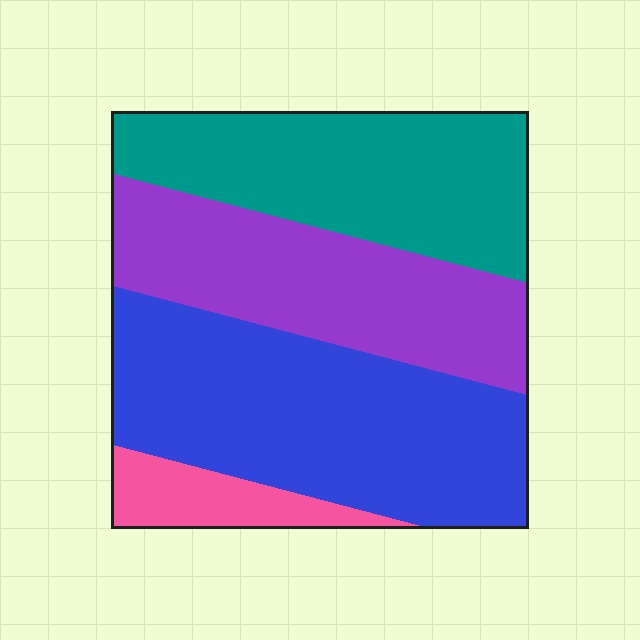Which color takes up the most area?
Blue, at roughly 35%.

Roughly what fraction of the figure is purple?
Purple covers about 25% of the figure.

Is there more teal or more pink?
Teal.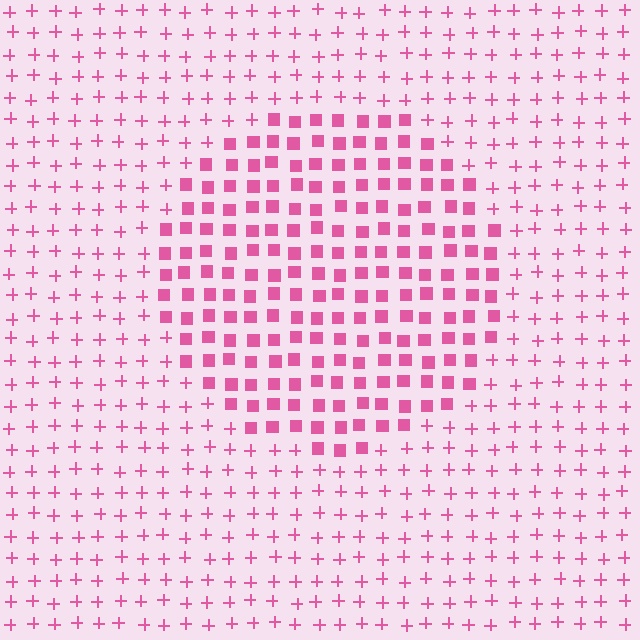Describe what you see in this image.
The image is filled with small pink elements arranged in a uniform grid. A circle-shaped region contains squares, while the surrounding area contains plus signs. The boundary is defined purely by the change in element shape.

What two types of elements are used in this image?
The image uses squares inside the circle region and plus signs outside it.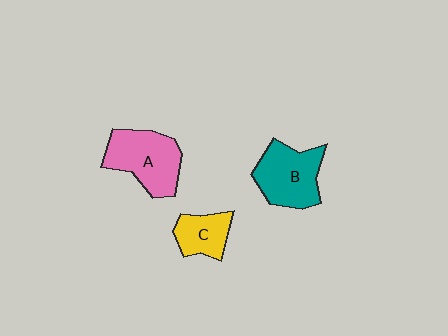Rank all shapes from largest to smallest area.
From largest to smallest: A (pink), B (teal), C (yellow).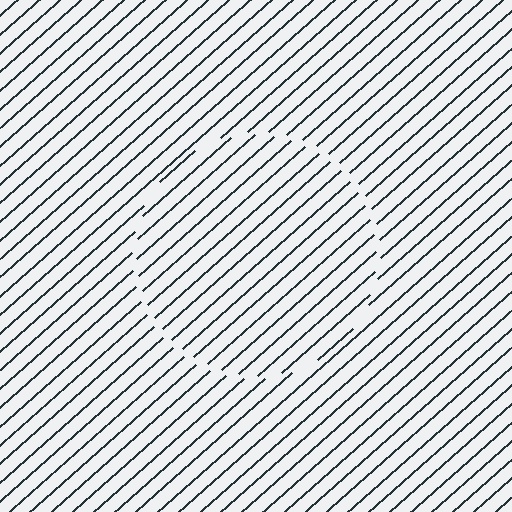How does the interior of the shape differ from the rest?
The interior of the shape contains the same grating, shifted by half a period — the contour is defined by the phase discontinuity where line-ends from the inner and outer gratings abut.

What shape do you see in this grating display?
An illusory circle. The interior of the shape contains the same grating, shifted by half a period — the contour is defined by the phase discontinuity where line-ends from the inner and outer gratings abut.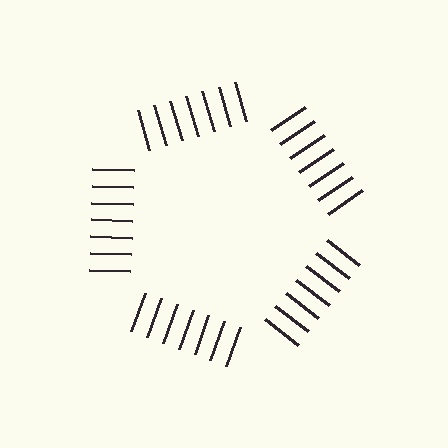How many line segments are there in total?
35 — 7 along each of the 5 edges.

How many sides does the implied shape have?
5 sides — the line-ends trace a pentagon.